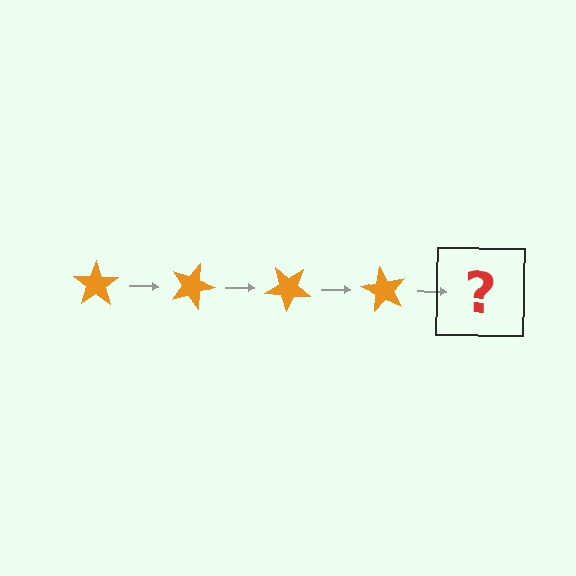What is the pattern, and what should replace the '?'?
The pattern is that the star rotates 20 degrees each step. The '?' should be an orange star rotated 80 degrees.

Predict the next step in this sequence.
The next step is an orange star rotated 80 degrees.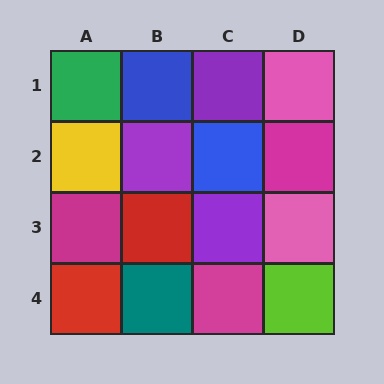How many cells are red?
2 cells are red.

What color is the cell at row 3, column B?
Red.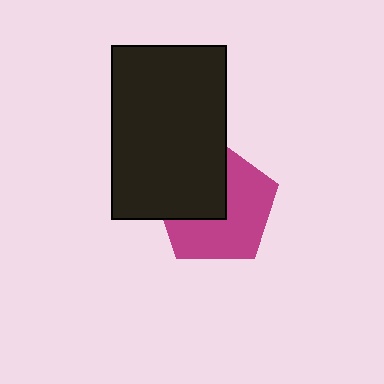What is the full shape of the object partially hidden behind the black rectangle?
The partially hidden object is a magenta pentagon.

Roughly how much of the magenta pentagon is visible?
About half of it is visible (roughly 58%).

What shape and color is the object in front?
The object in front is a black rectangle.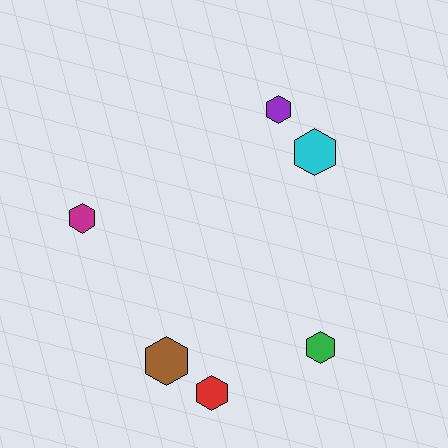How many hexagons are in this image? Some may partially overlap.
There are 6 hexagons.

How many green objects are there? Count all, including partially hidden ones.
There is 1 green object.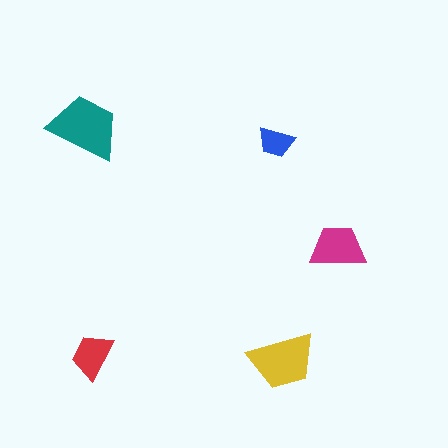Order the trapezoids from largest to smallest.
the teal one, the yellow one, the magenta one, the red one, the blue one.